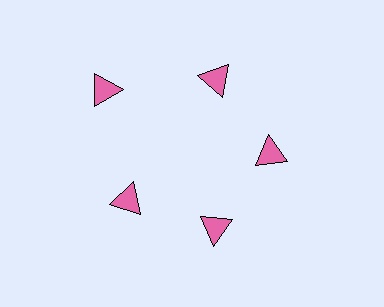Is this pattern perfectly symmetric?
No. The 5 pink triangles are arranged in a ring, but one element near the 10 o'clock position is pushed outward from the center, breaking the 5-fold rotational symmetry.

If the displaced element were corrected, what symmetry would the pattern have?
It would have 5-fold rotational symmetry — the pattern would map onto itself every 72 degrees.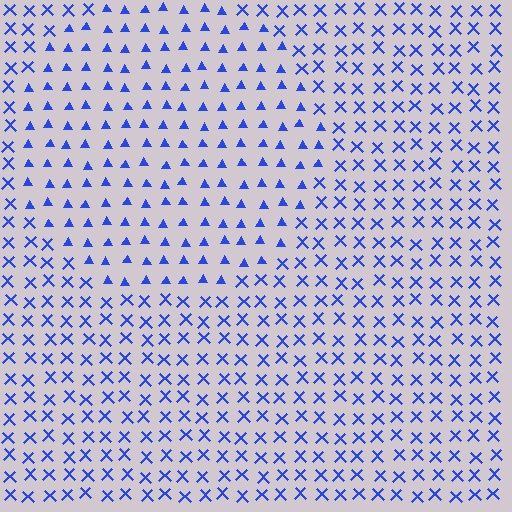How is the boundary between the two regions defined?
The boundary is defined by a change in element shape: triangles inside vs. X marks outside. All elements share the same color and spacing.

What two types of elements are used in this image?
The image uses triangles inside the circle region and X marks outside it.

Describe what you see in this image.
The image is filled with small blue elements arranged in a uniform grid. A circle-shaped region contains triangles, while the surrounding area contains X marks. The boundary is defined purely by the change in element shape.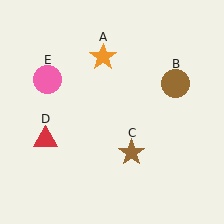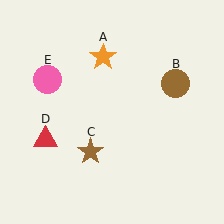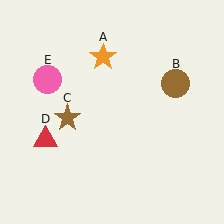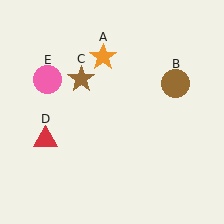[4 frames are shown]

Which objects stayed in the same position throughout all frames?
Orange star (object A) and brown circle (object B) and red triangle (object D) and pink circle (object E) remained stationary.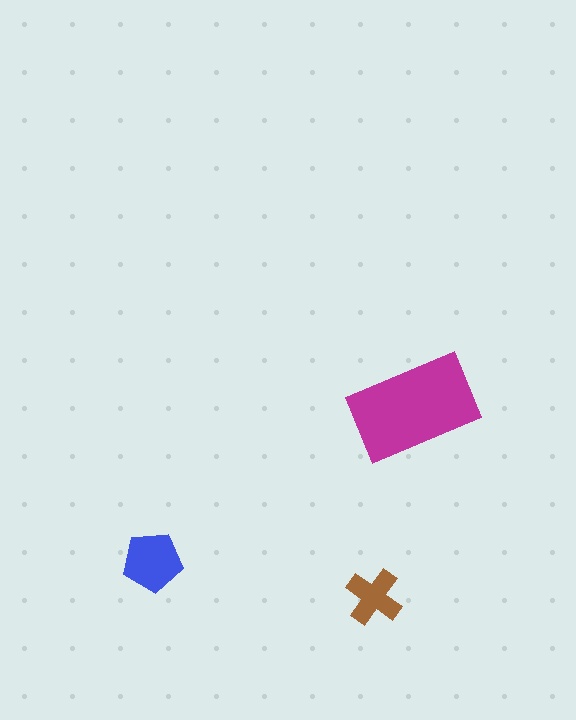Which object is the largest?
The magenta rectangle.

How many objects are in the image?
There are 3 objects in the image.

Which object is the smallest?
The brown cross.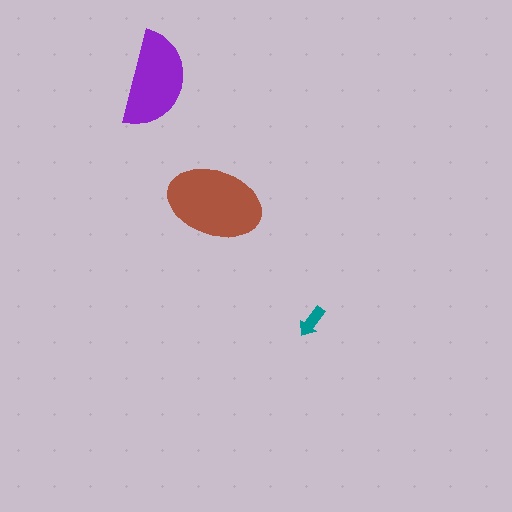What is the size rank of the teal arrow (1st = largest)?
3rd.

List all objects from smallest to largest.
The teal arrow, the purple semicircle, the brown ellipse.